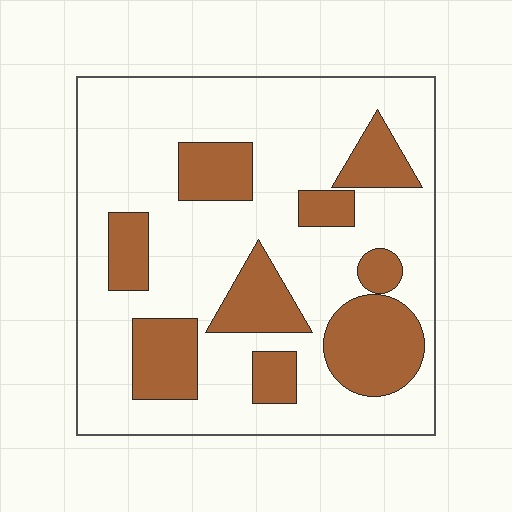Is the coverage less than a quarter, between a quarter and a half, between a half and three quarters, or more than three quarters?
Between a quarter and a half.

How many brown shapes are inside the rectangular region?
9.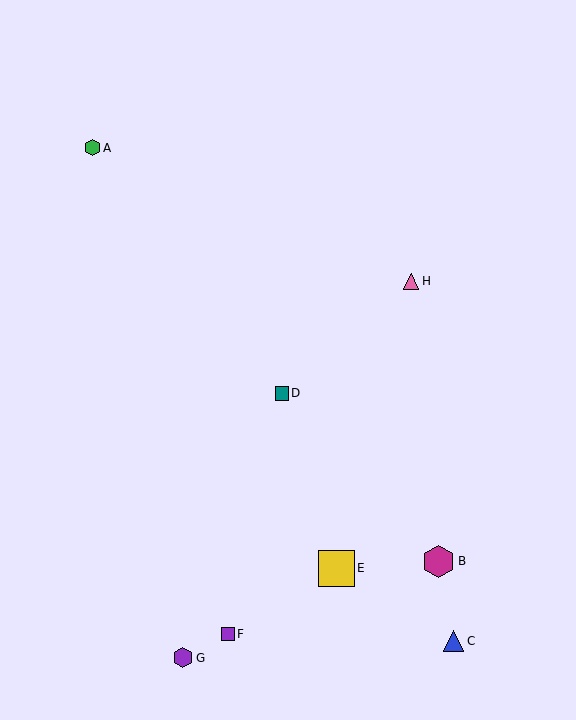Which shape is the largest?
The yellow square (labeled E) is the largest.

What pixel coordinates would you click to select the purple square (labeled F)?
Click at (228, 634) to select the purple square F.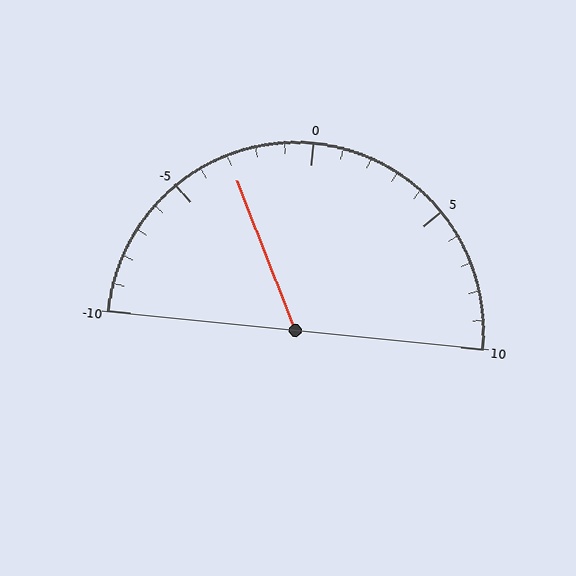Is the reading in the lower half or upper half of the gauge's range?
The reading is in the lower half of the range (-10 to 10).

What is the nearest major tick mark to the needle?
The nearest major tick mark is -5.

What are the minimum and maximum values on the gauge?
The gauge ranges from -10 to 10.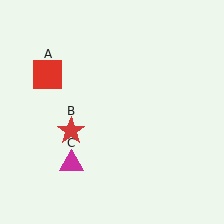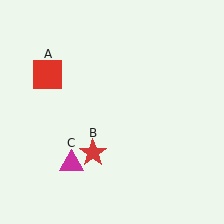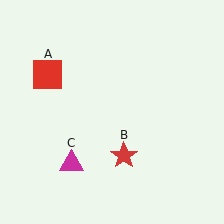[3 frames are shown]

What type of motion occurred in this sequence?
The red star (object B) rotated counterclockwise around the center of the scene.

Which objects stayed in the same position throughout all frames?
Red square (object A) and magenta triangle (object C) remained stationary.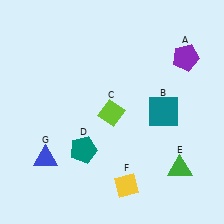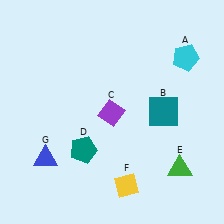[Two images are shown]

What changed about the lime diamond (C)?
In Image 1, C is lime. In Image 2, it changed to purple.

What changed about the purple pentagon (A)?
In Image 1, A is purple. In Image 2, it changed to cyan.